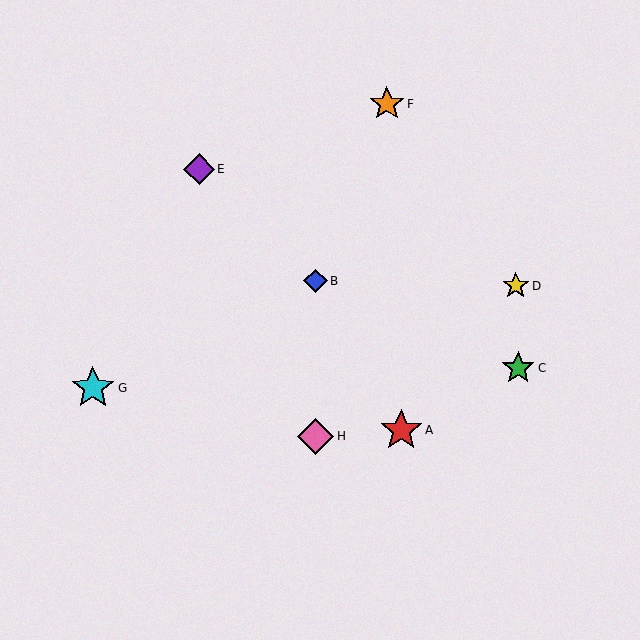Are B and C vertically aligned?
No, B is at x≈316 and C is at x≈518.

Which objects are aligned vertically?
Objects B, H are aligned vertically.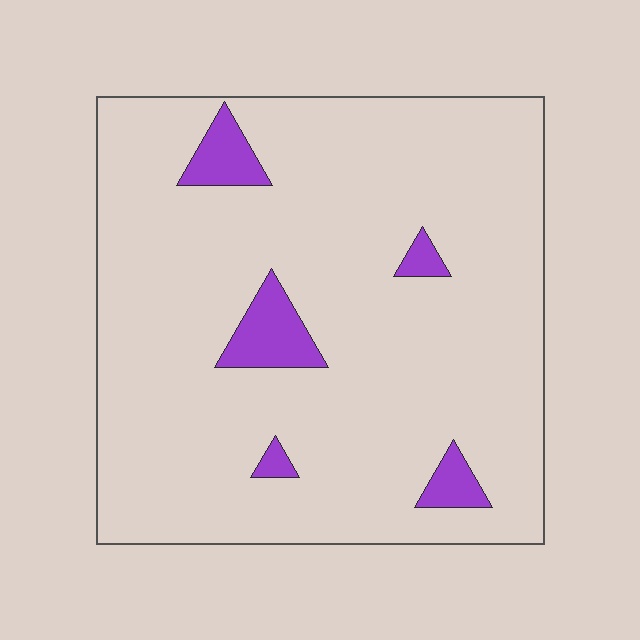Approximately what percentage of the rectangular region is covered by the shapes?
Approximately 10%.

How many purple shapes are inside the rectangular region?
5.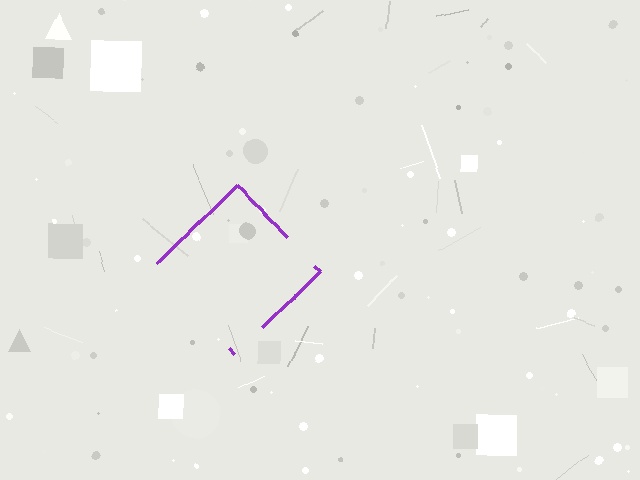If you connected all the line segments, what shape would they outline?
They would outline a diamond.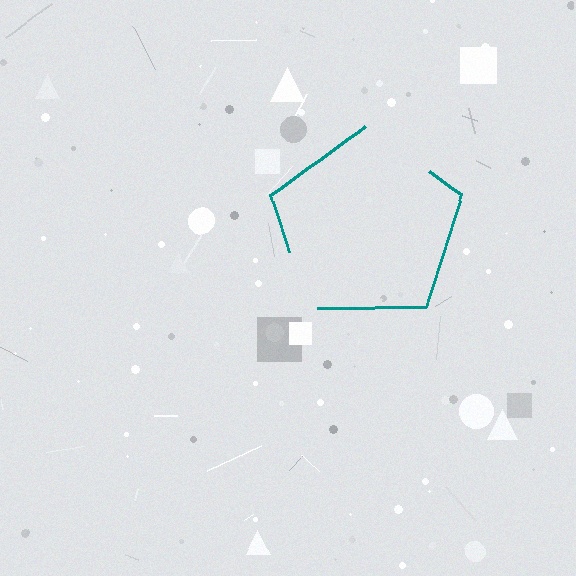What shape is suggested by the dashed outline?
The dashed outline suggests a pentagon.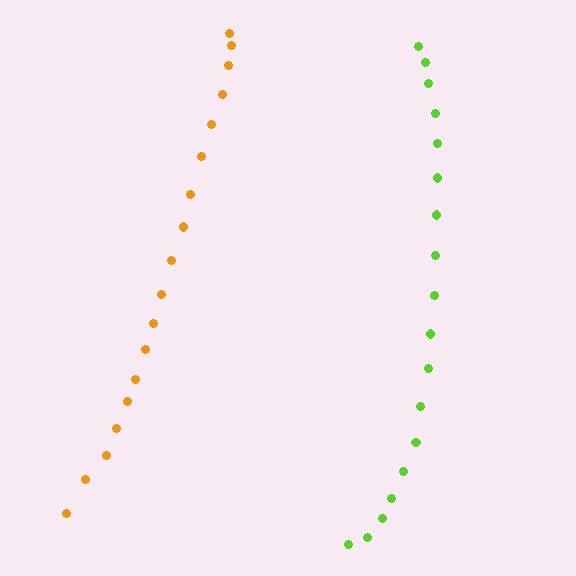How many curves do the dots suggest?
There are 2 distinct paths.